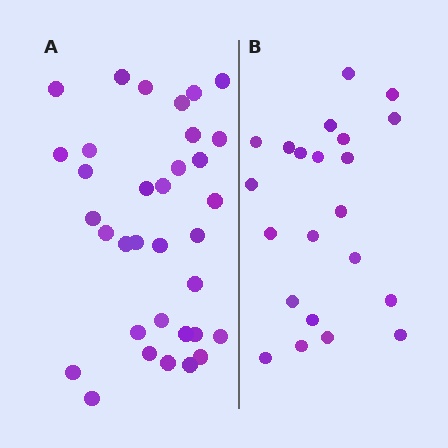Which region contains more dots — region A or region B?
Region A (the left region) has more dots.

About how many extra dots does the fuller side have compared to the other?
Region A has roughly 12 or so more dots than region B.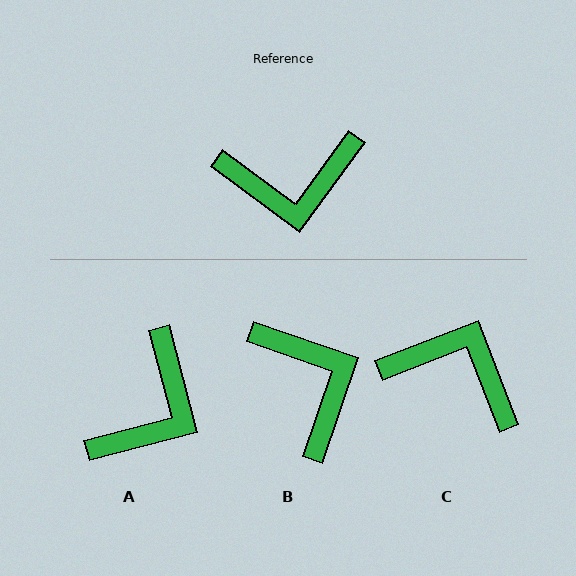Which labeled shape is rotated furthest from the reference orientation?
C, about 148 degrees away.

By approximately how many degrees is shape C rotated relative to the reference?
Approximately 148 degrees counter-clockwise.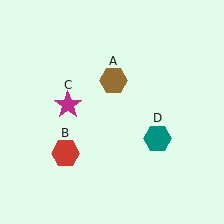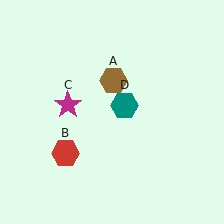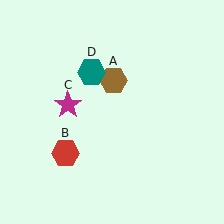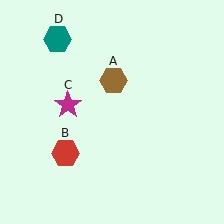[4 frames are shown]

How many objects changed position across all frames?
1 object changed position: teal hexagon (object D).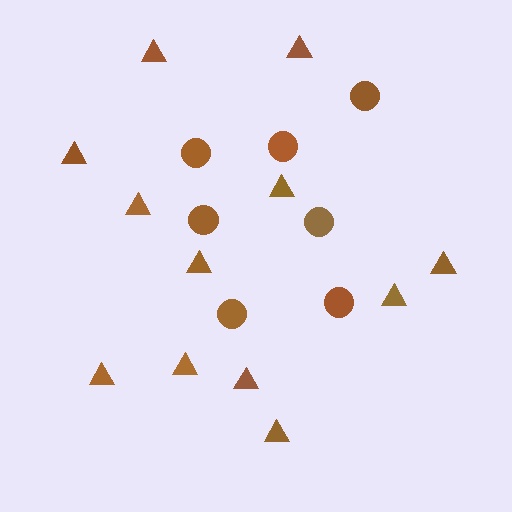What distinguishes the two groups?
There are 2 groups: one group of circles (7) and one group of triangles (12).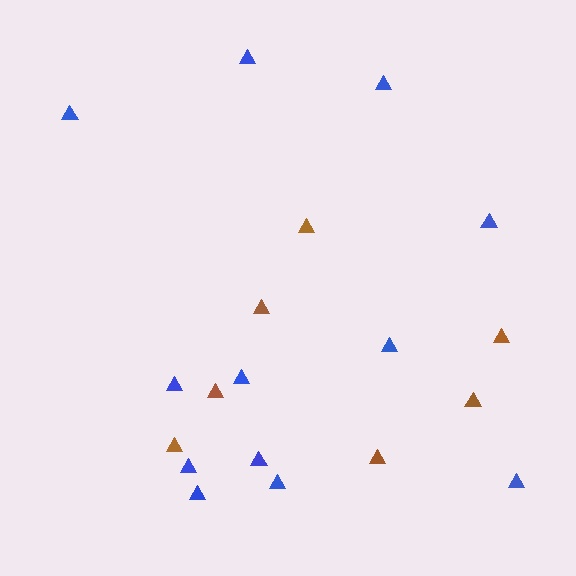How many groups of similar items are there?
There are 2 groups: one group of brown triangles (7) and one group of blue triangles (12).